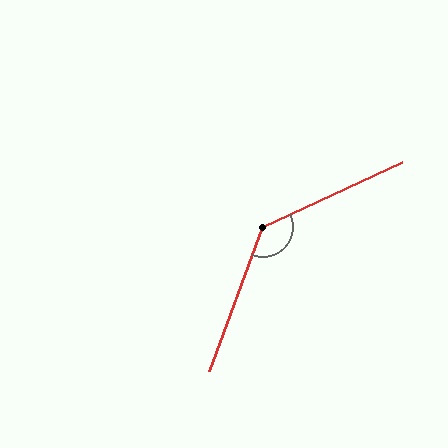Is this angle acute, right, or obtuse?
It is obtuse.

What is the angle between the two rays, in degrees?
Approximately 135 degrees.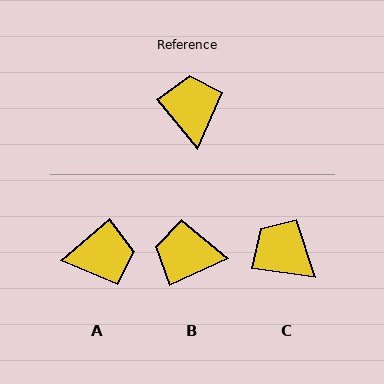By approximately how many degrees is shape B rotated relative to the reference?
Approximately 74 degrees counter-clockwise.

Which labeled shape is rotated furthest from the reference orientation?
A, about 89 degrees away.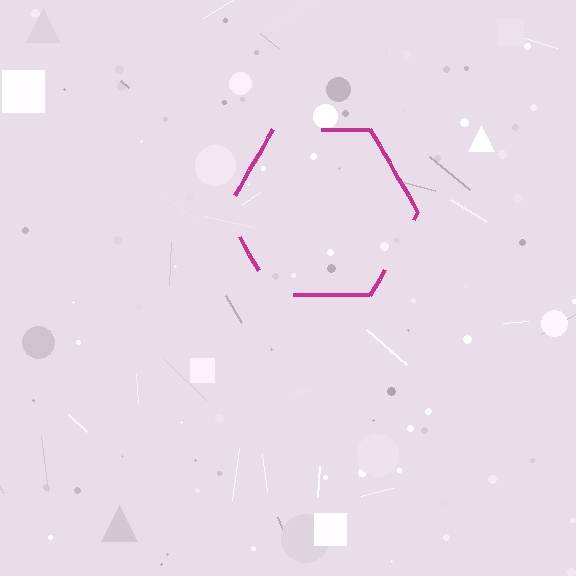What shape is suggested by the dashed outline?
The dashed outline suggests a hexagon.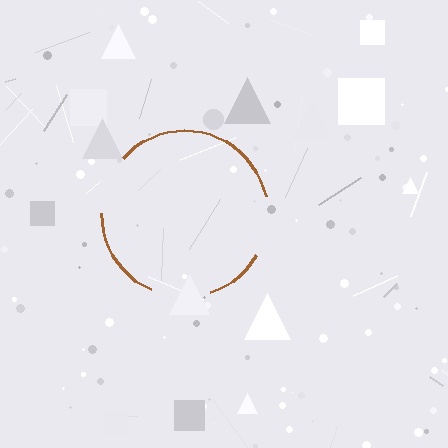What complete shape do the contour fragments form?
The contour fragments form a circle.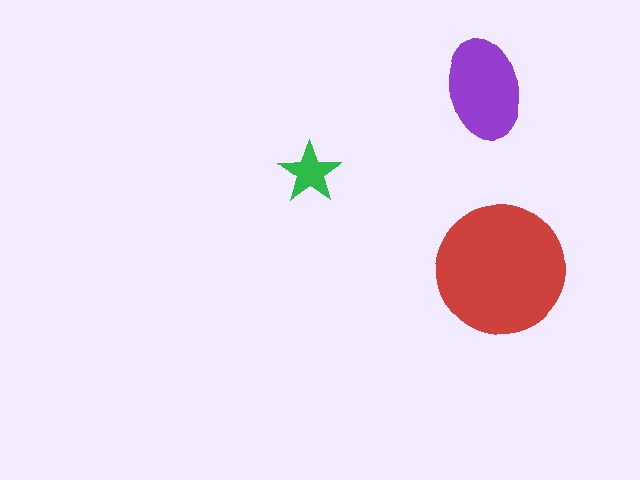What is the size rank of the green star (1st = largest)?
3rd.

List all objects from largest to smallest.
The red circle, the purple ellipse, the green star.